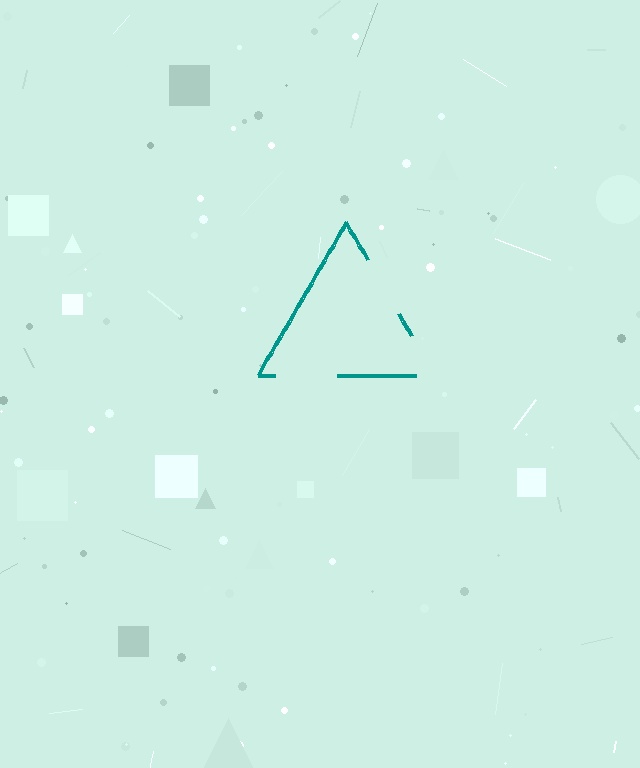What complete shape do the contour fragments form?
The contour fragments form a triangle.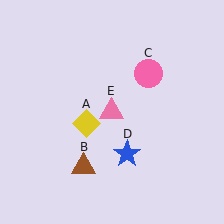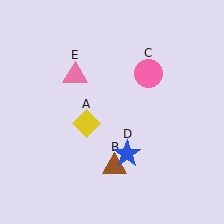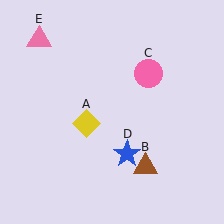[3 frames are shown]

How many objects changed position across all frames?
2 objects changed position: brown triangle (object B), pink triangle (object E).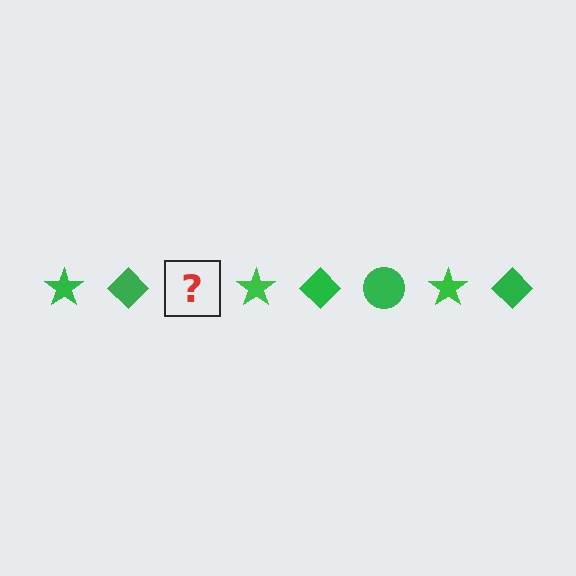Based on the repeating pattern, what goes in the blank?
The blank should be a green circle.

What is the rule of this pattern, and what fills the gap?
The rule is that the pattern cycles through star, diamond, circle shapes in green. The gap should be filled with a green circle.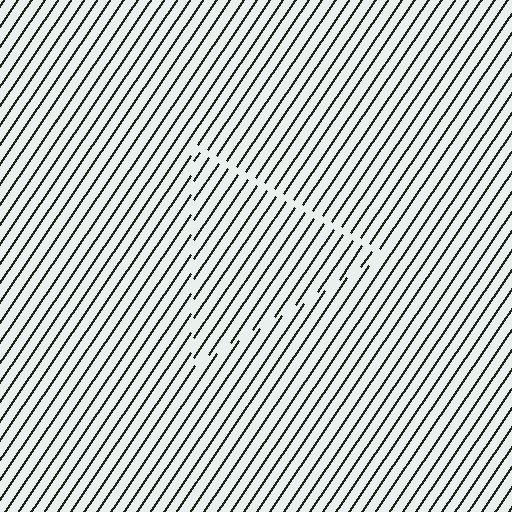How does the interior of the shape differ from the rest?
The interior of the shape contains the same grating, shifted by half a period — the contour is defined by the phase discontinuity where line-ends from the inner and outer gratings abut.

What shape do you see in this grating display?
An illusory triangle. The interior of the shape contains the same grating, shifted by half a period — the contour is defined by the phase discontinuity where line-ends from the inner and outer gratings abut.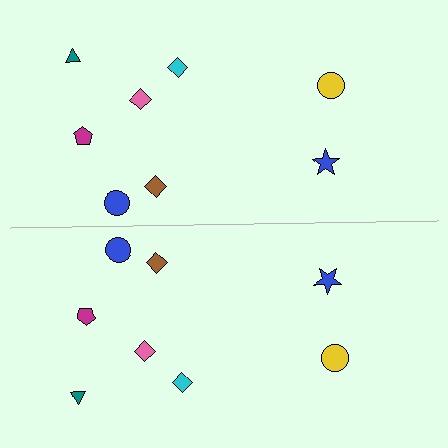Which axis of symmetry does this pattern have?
The pattern has a horizontal axis of symmetry running through the center of the image.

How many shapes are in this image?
There are 16 shapes in this image.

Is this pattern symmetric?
Yes, this pattern has bilateral (reflection) symmetry.